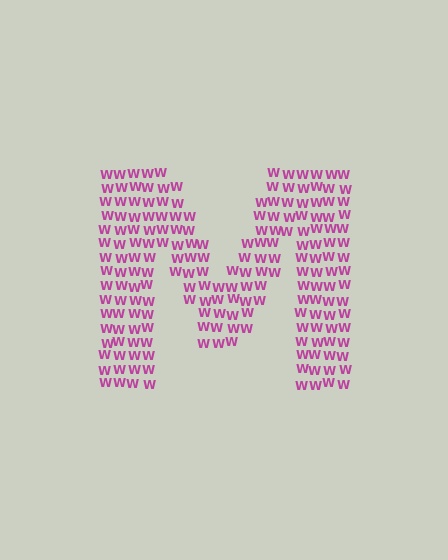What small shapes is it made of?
It is made of small letter W's.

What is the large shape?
The large shape is the letter M.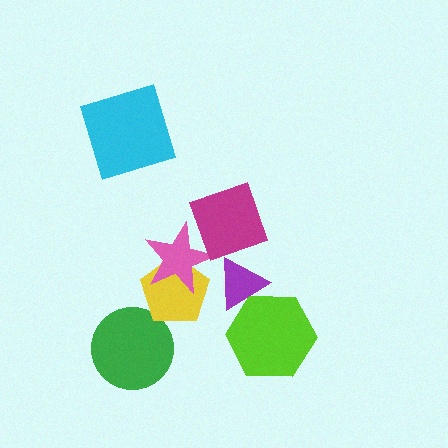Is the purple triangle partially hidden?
Yes, it is partially covered by another shape.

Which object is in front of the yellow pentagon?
The pink star is in front of the yellow pentagon.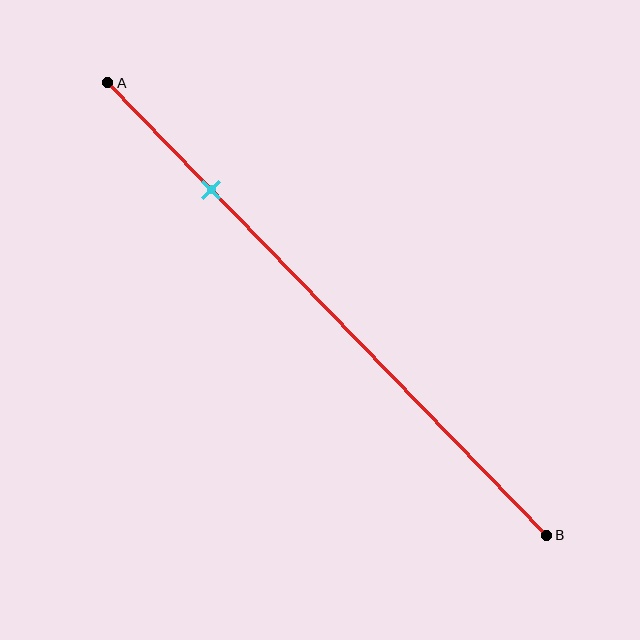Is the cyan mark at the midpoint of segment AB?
No, the mark is at about 25% from A, not at the 50% midpoint.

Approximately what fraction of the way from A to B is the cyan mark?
The cyan mark is approximately 25% of the way from A to B.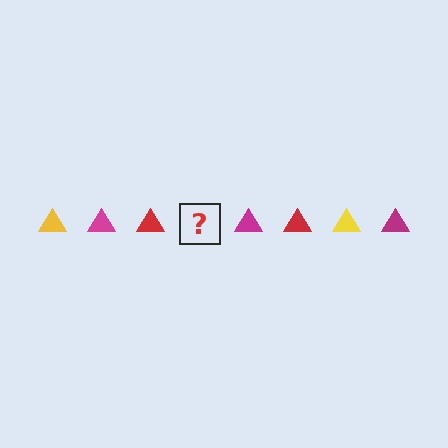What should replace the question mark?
The question mark should be replaced with a yellow triangle.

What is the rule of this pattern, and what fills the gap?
The rule is that the pattern cycles through yellow, magenta, red triangles. The gap should be filled with a yellow triangle.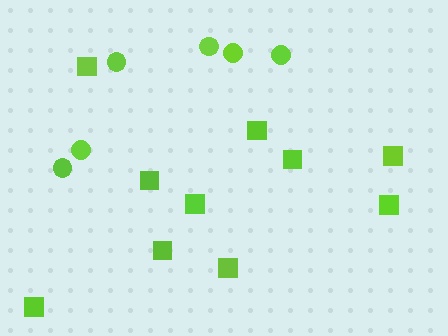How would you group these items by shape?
There are 2 groups: one group of squares (10) and one group of circles (6).